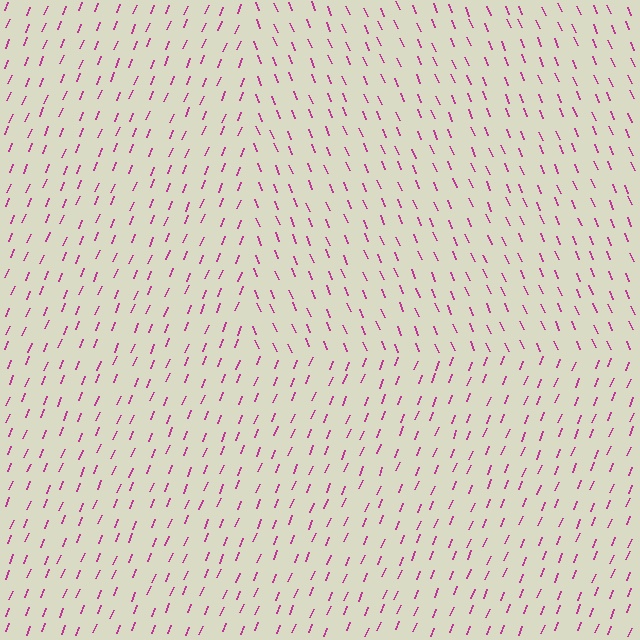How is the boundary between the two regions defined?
The boundary is defined purely by a change in line orientation (approximately 45 degrees difference). All lines are the same color and thickness.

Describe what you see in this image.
The image is filled with small magenta line segments. A rectangle region in the image has lines oriented differently from the surrounding lines, creating a visible texture boundary.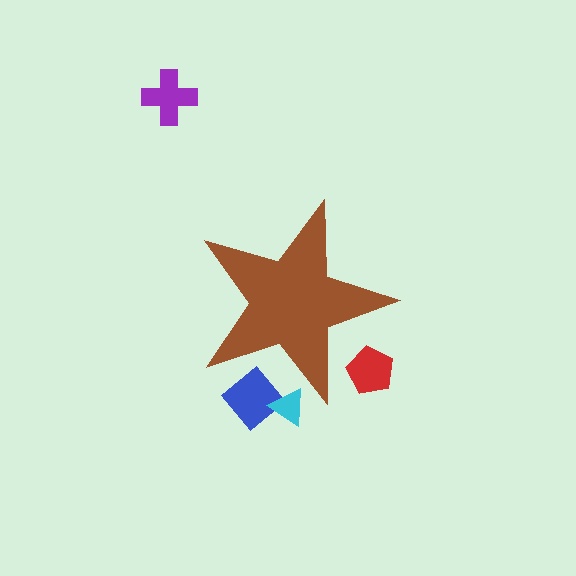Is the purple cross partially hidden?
No, the purple cross is fully visible.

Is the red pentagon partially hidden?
Yes, the red pentagon is partially hidden behind the brown star.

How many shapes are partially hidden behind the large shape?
3 shapes are partially hidden.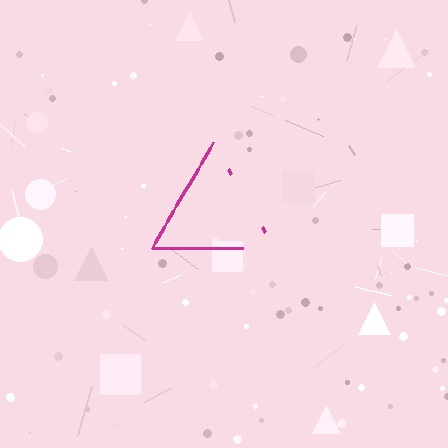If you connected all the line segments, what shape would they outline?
They would outline a triangle.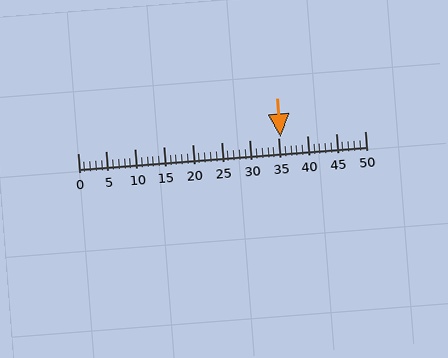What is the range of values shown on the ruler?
The ruler shows values from 0 to 50.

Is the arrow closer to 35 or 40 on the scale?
The arrow is closer to 35.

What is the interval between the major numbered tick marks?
The major tick marks are spaced 5 units apart.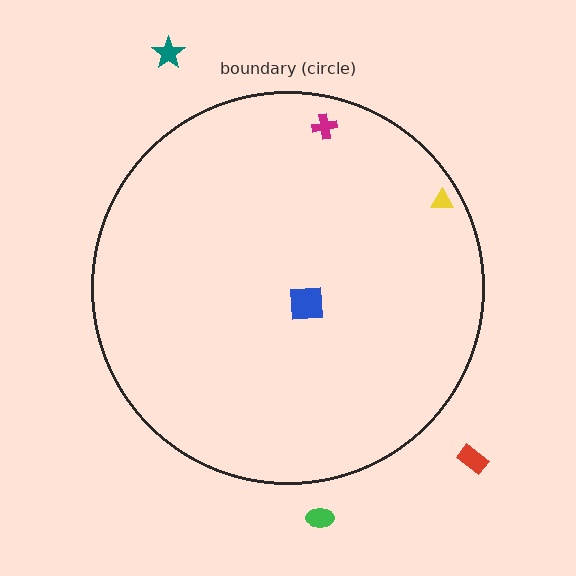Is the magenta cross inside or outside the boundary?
Inside.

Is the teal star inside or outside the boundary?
Outside.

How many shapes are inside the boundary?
3 inside, 3 outside.